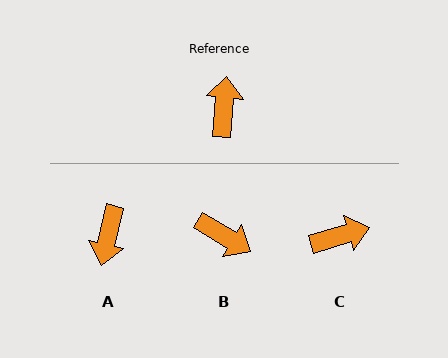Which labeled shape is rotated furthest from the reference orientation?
A, about 172 degrees away.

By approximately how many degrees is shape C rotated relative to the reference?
Approximately 69 degrees clockwise.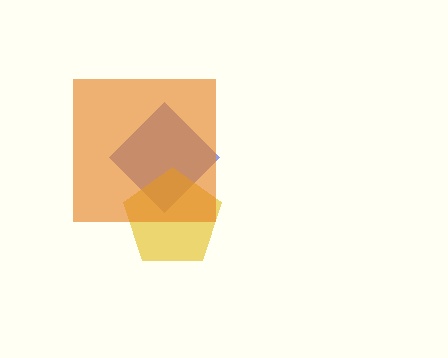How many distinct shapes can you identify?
There are 3 distinct shapes: a blue diamond, a yellow pentagon, an orange square.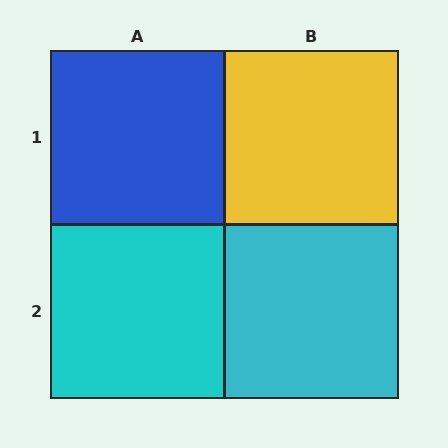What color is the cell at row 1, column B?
Yellow.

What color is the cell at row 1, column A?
Blue.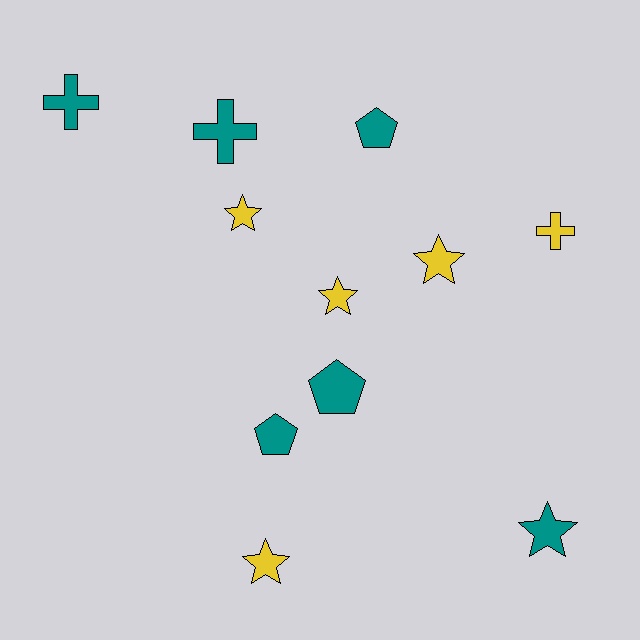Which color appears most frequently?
Teal, with 6 objects.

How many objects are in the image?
There are 11 objects.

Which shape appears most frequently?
Star, with 5 objects.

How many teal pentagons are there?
There are 3 teal pentagons.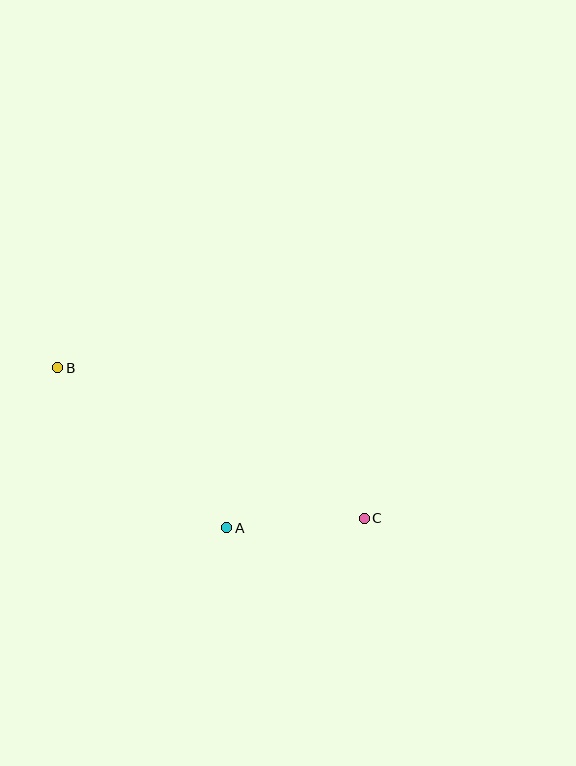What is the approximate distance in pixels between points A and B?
The distance between A and B is approximately 233 pixels.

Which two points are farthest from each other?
Points B and C are farthest from each other.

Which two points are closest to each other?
Points A and C are closest to each other.